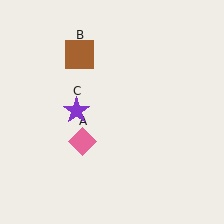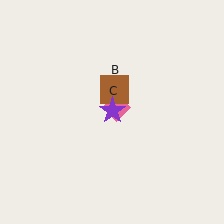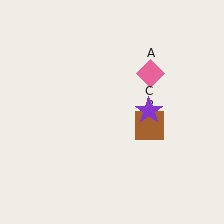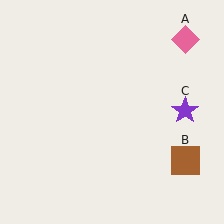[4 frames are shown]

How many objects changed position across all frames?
3 objects changed position: pink diamond (object A), brown square (object B), purple star (object C).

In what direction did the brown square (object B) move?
The brown square (object B) moved down and to the right.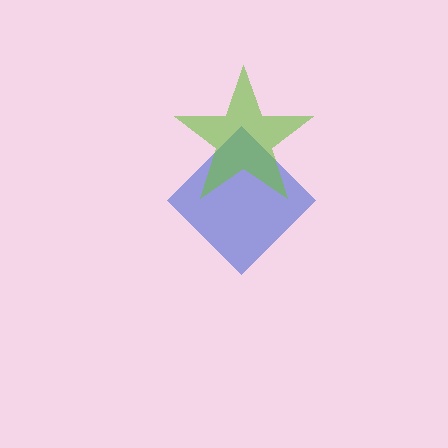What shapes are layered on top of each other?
The layered shapes are: a blue diamond, a lime star.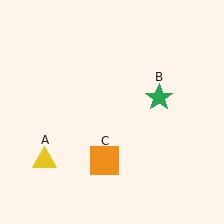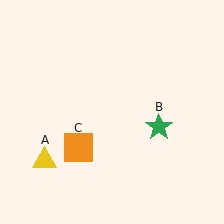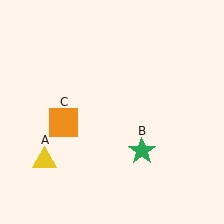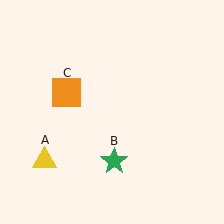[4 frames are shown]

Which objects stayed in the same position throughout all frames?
Yellow triangle (object A) remained stationary.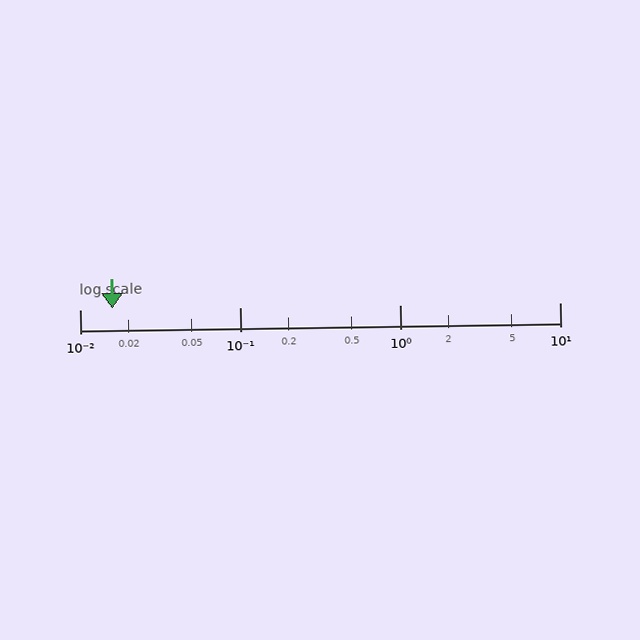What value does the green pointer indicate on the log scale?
The pointer indicates approximately 0.016.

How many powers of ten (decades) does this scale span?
The scale spans 3 decades, from 0.01 to 10.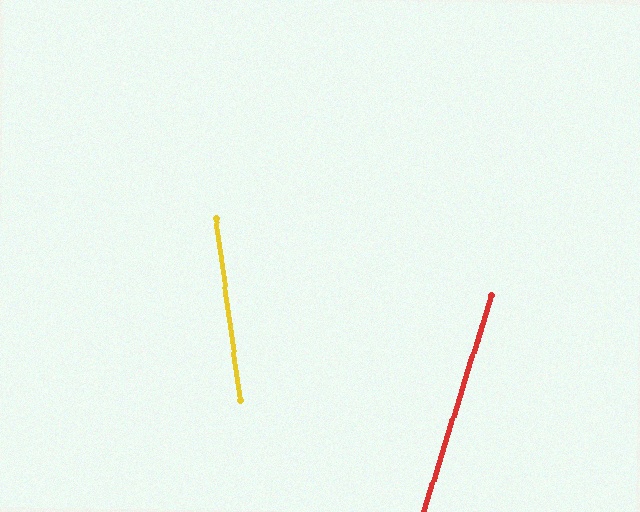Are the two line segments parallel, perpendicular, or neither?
Neither parallel nor perpendicular — they differ by about 25°.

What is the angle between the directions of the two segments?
Approximately 25 degrees.